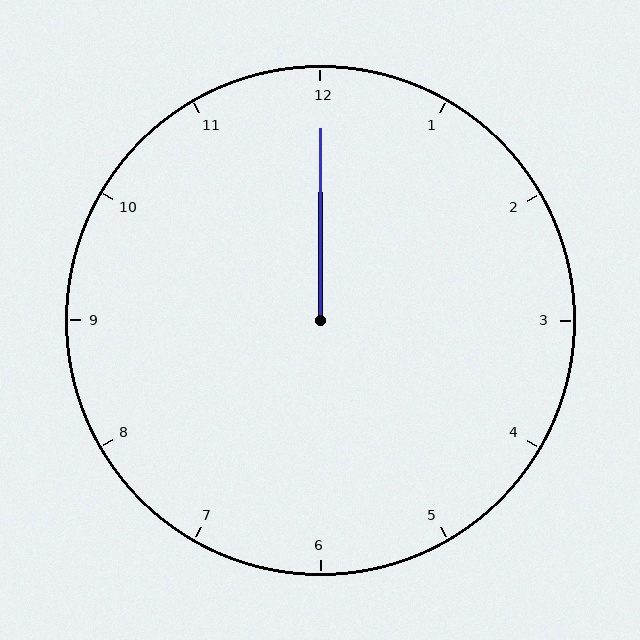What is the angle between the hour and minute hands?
Approximately 0 degrees.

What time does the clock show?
12:00.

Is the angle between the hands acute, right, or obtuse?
It is acute.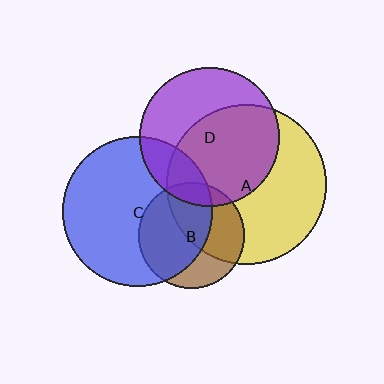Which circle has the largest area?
Circle A (yellow).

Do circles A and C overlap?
Yes.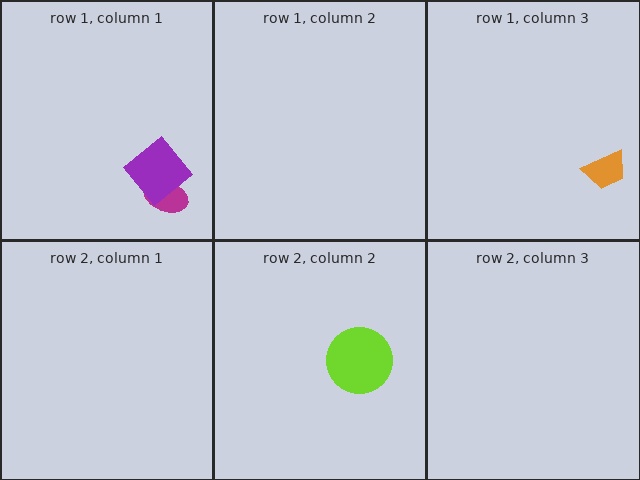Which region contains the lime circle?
The row 2, column 2 region.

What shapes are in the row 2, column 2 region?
The lime circle.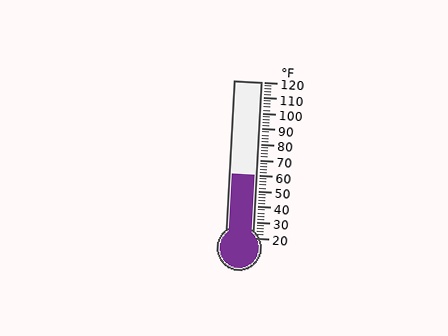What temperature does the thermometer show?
The thermometer shows approximately 60°F.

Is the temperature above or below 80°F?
The temperature is below 80°F.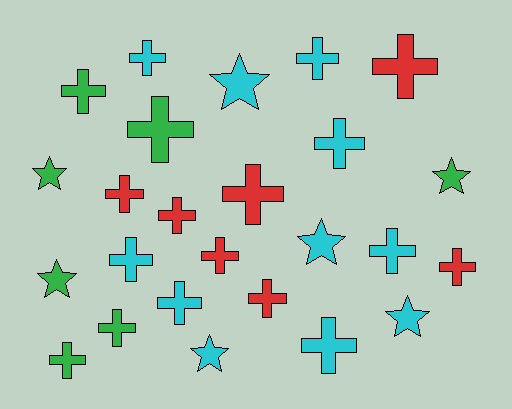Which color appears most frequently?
Cyan, with 11 objects.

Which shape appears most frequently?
Cross, with 18 objects.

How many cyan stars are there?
There are 4 cyan stars.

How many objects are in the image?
There are 25 objects.